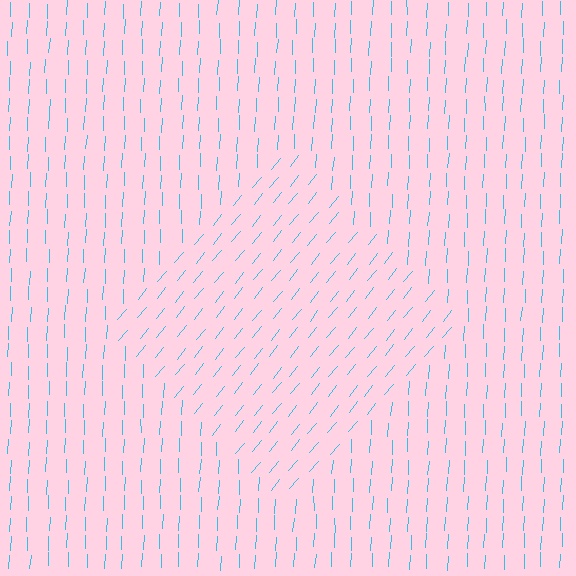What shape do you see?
I see a diamond.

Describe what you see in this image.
The image is filled with small cyan line segments. A diamond region in the image has lines oriented differently from the surrounding lines, creating a visible texture boundary.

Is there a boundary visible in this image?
Yes, there is a texture boundary formed by a change in line orientation.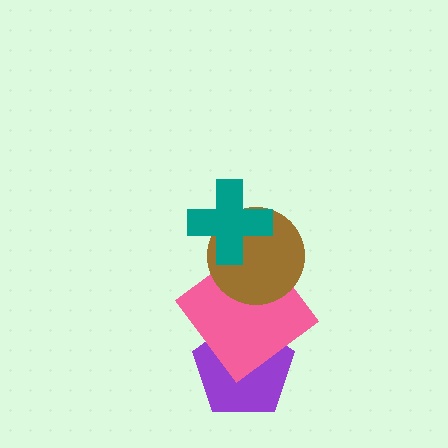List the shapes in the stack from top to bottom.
From top to bottom: the teal cross, the brown circle, the pink diamond, the purple pentagon.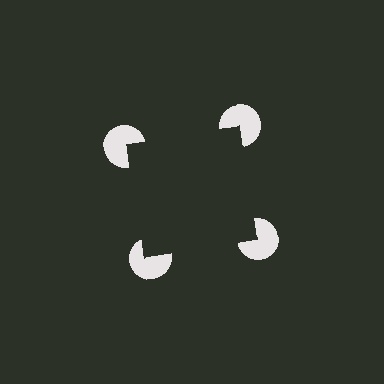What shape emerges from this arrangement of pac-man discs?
An illusory square — its edges are inferred from the aligned wedge cuts in the pac-man discs, not physically drawn.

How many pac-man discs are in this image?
There are 4 — one at each vertex of the illusory square.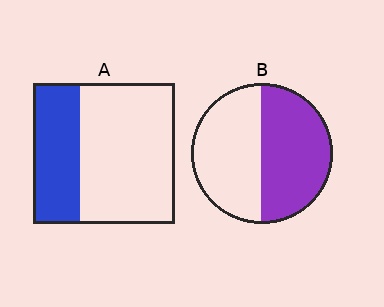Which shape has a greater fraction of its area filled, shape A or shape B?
Shape B.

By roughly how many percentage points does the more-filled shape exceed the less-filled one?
By roughly 20 percentage points (B over A).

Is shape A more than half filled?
No.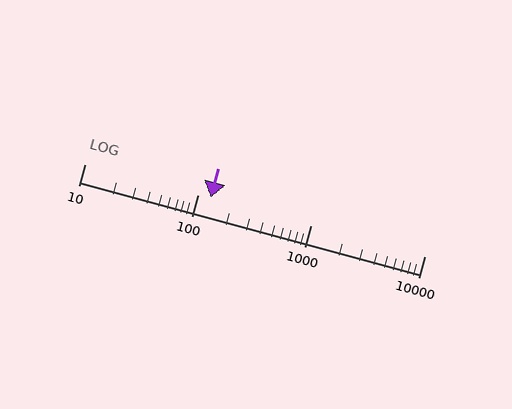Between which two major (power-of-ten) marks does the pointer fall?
The pointer is between 100 and 1000.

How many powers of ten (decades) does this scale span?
The scale spans 3 decades, from 10 to 10000.